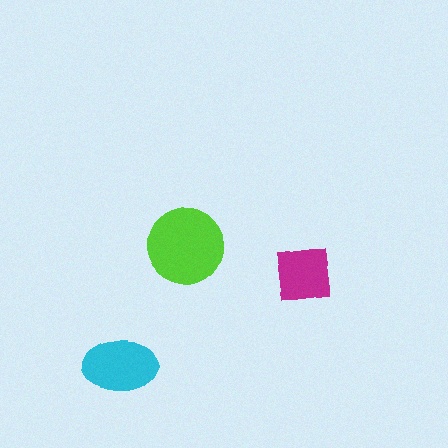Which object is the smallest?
The magenta square.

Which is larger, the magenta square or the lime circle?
The lime circle.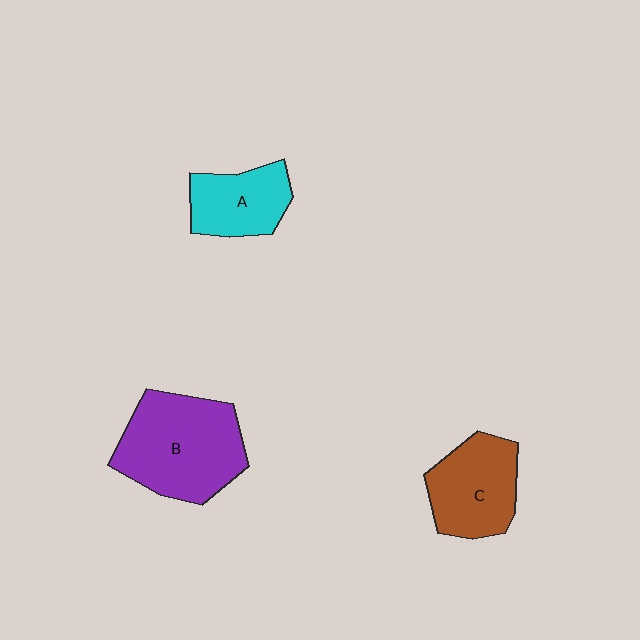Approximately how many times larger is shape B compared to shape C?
Approximately 1.4 times.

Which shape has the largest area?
Shape B (purple).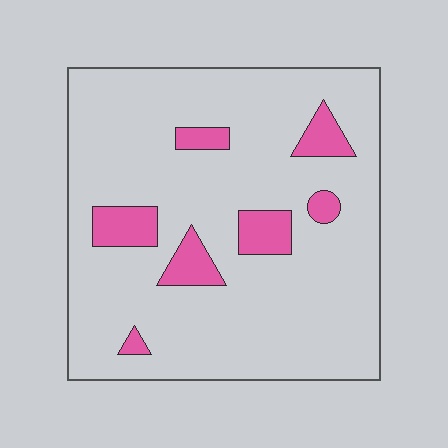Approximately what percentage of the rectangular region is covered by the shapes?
Approximately 10%.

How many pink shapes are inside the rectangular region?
7.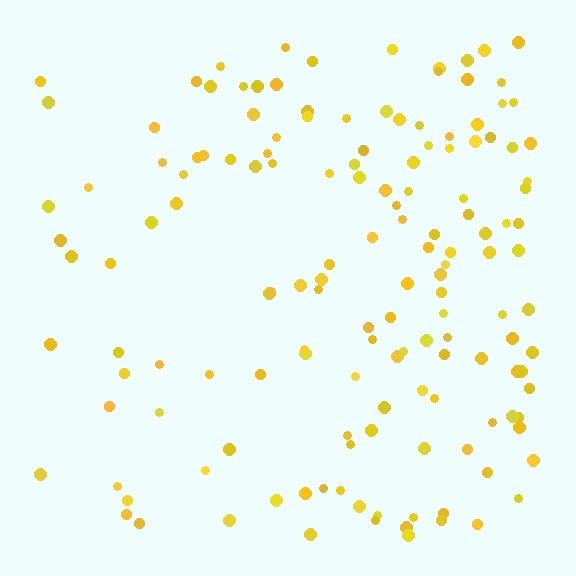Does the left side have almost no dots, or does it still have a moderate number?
Still a moderate number, just noticeably fewer than the right.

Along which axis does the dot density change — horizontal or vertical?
Horizontal.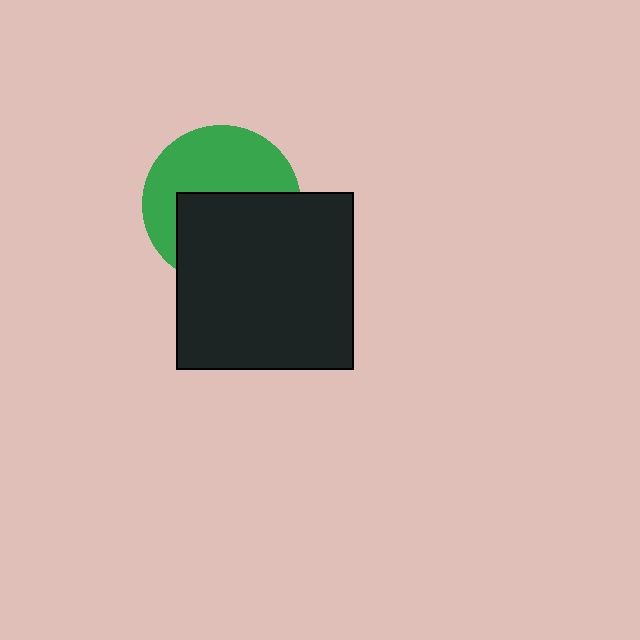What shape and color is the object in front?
The object in front is a black square.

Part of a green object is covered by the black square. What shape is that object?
It is a circle.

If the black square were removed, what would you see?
You would see the complete green circle.